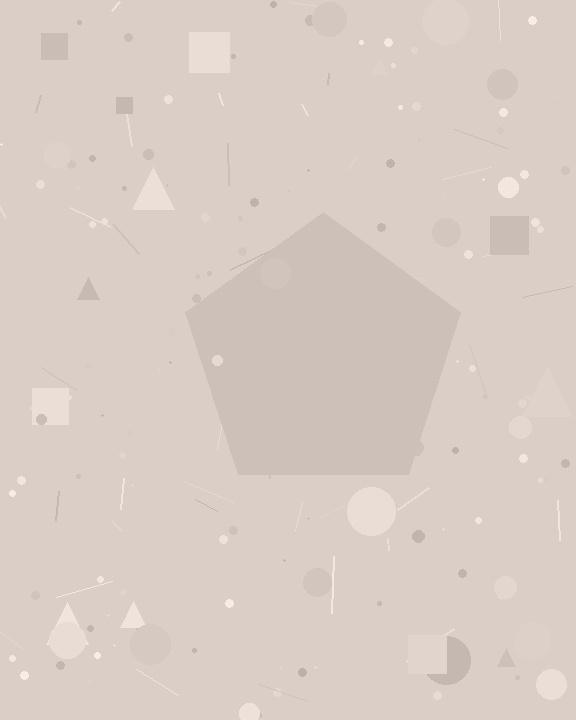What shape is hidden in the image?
A pentagon is hidden in the image.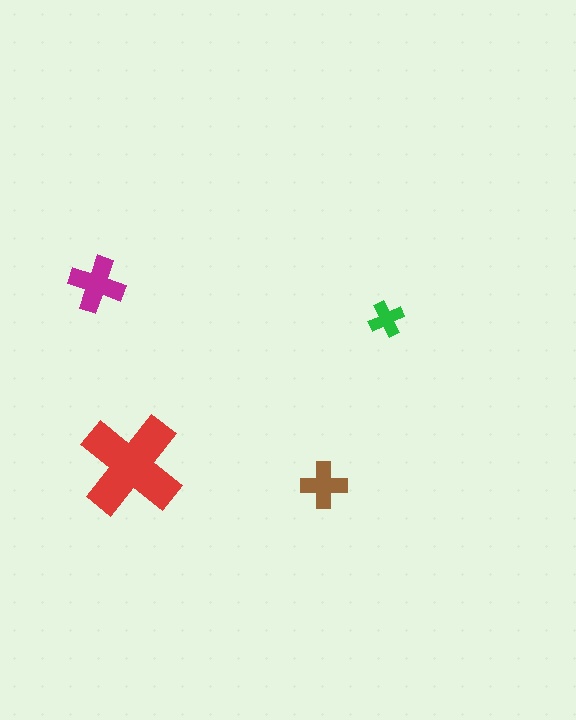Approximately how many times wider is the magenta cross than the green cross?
About 1.5 times wider.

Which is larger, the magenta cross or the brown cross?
The magenta one.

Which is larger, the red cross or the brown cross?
The red one.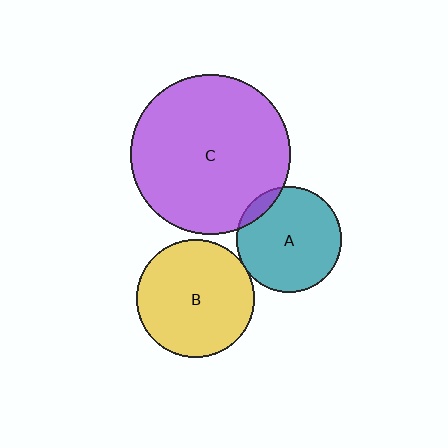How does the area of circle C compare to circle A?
Approximately 2.3 times.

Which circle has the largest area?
Circle C (purple).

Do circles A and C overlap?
Yes.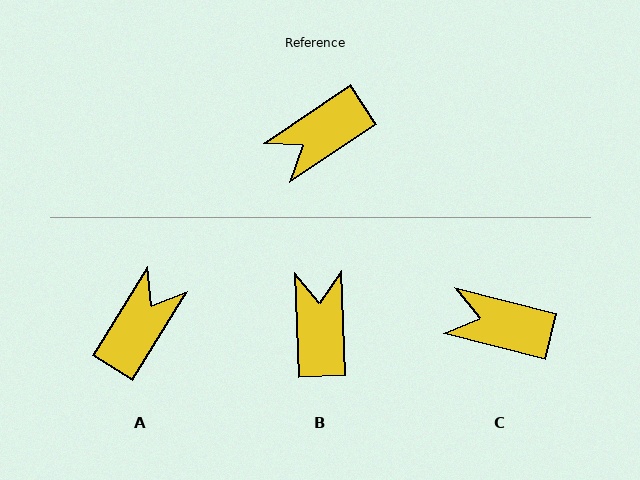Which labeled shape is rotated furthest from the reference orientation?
A, about 156 degrees away.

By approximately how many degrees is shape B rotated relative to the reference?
Approximately 121 degrees clockwise.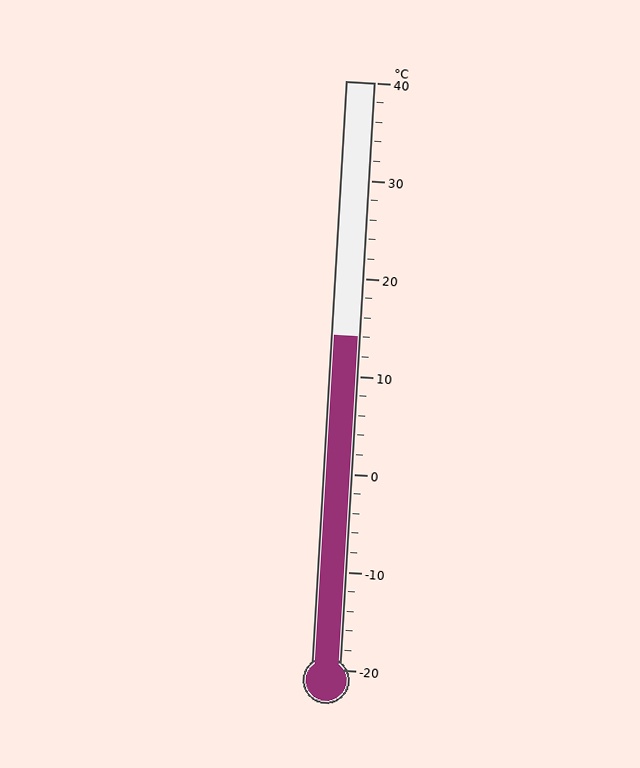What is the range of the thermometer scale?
The thermometer scale ranges from -20°C to 40°C.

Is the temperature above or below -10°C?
The temperature is above -10°C.